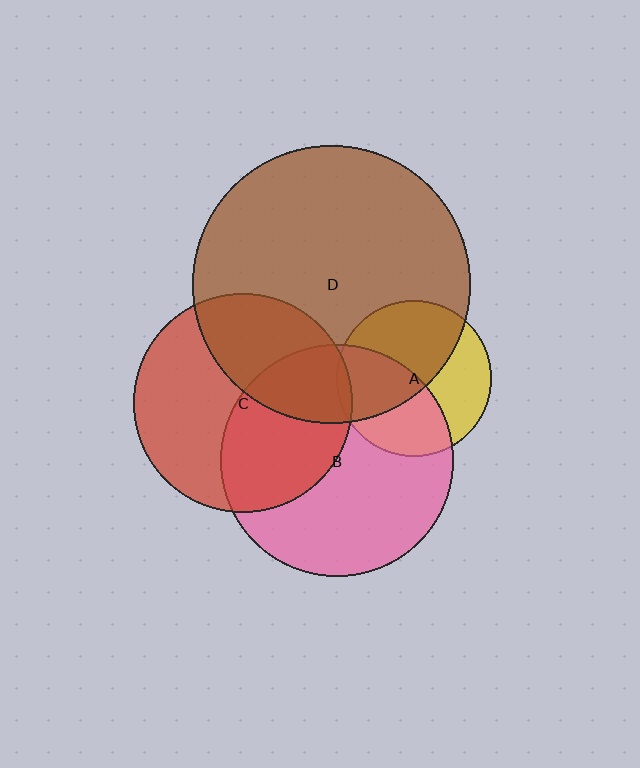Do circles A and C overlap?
Yes.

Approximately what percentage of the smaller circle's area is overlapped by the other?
Approximately 5%.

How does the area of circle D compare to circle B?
Approximately 1.4 times.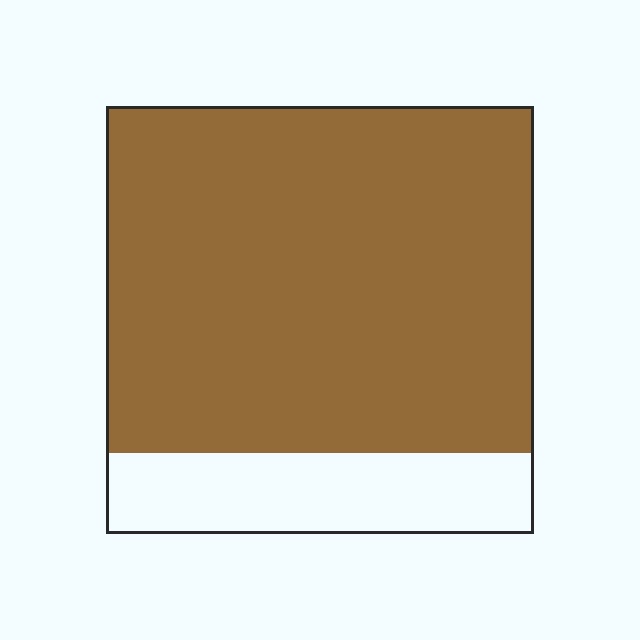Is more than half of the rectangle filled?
Yes.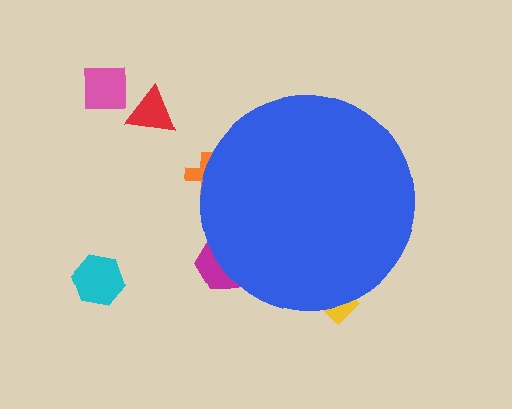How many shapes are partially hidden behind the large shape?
3 shapes are partially hidden.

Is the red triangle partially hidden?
No, the red triangle is fully visible.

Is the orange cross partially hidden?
Yes, the orange cross is partially hidden behind the blue circle.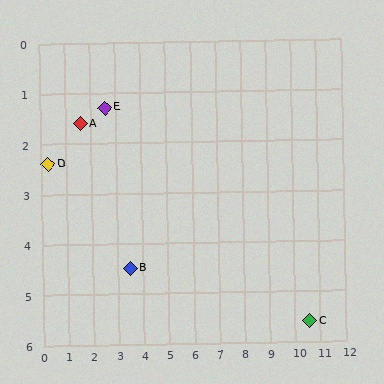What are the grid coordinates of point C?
Point C is at approximately (10.6, 5.6).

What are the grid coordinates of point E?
Point E is at approximately (2.6, 1.3).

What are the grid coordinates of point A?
Point A is at approximately (1.6, 1.6).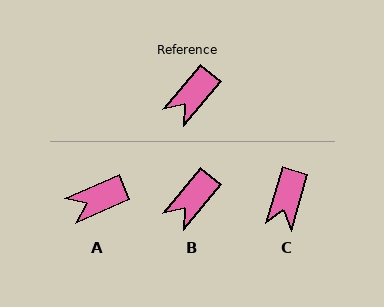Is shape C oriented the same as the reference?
No, it is off by about 24 degrees.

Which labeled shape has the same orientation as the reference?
B.